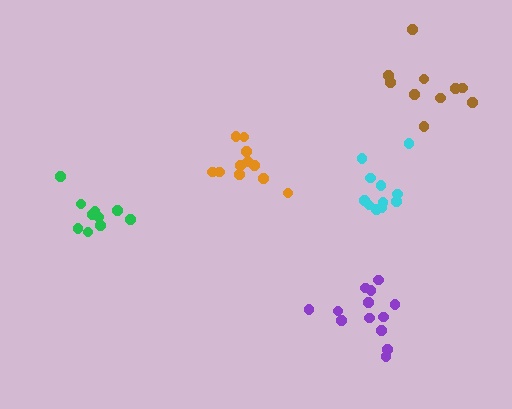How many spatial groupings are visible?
There are 5 spatial groupings.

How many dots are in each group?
Group 1: 10 dots, Group 2: 11 dots, Group 3: 11 dots, Group 4: 11 dots, Group 5: 13 dots (56 total).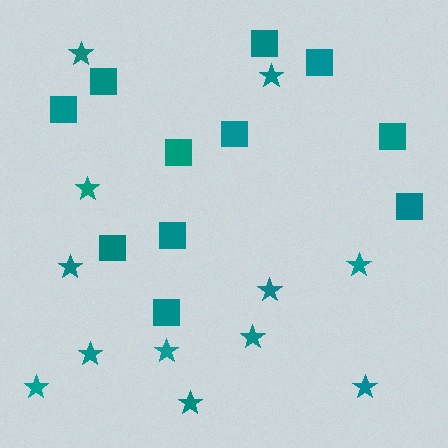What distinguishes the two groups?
There are 2 groups: one group of squares (11) and one group of stars (12).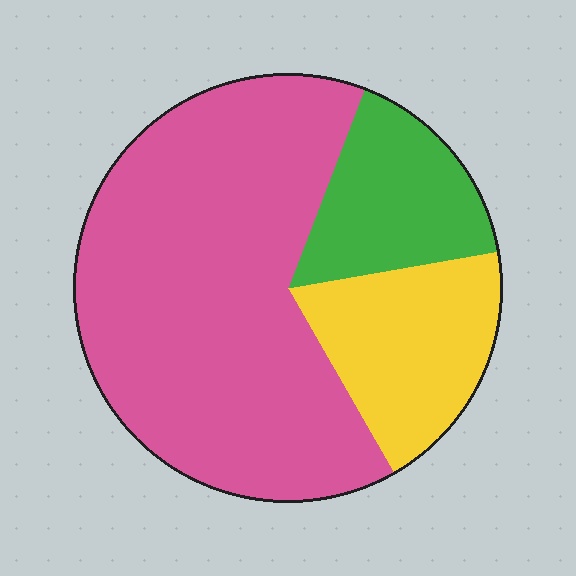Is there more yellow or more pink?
Pink.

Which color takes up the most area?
Pink, at roughly 65%.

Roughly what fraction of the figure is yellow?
Yellow covers 19% of the figure.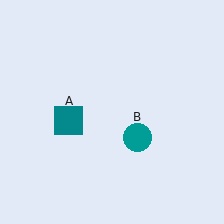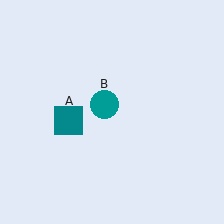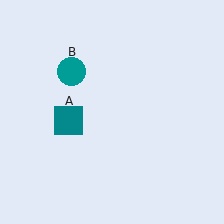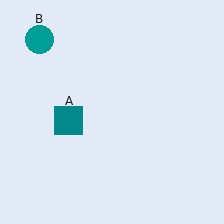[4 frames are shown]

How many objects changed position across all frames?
1 object changed position: teal circle (object B).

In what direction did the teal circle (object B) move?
The teal circle (object B) moved up and to the left.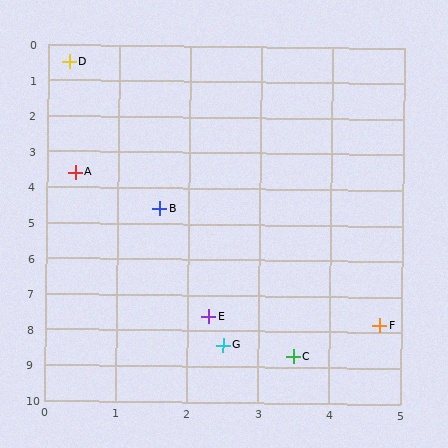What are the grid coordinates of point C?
Point C is at approximately (3.5, 8.7).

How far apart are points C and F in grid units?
Points C and F are about 1.5 grid units apart.